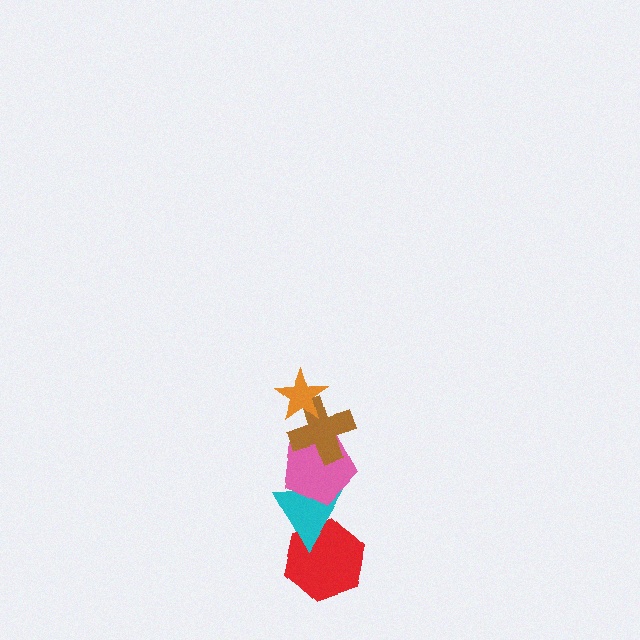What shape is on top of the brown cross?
The orange star is on top of the brown cross.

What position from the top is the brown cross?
The brown cross is 2nd from the top.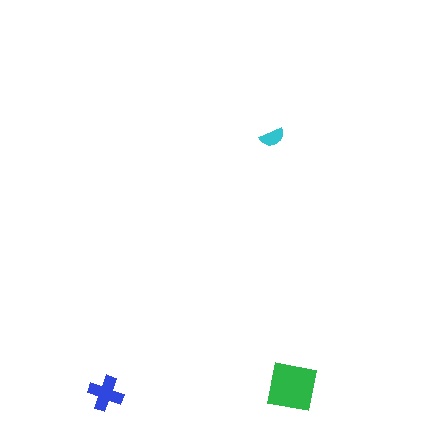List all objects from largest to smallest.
The green square, the blue cross, the cyan semicircle.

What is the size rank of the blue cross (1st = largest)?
2nd.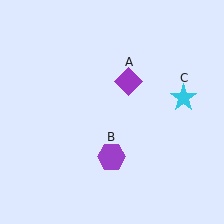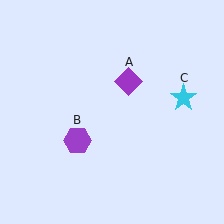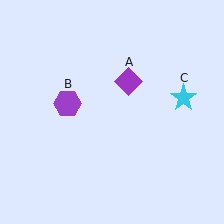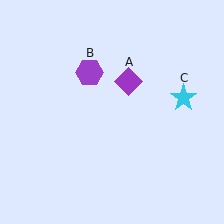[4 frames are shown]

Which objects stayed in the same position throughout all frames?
Purple diamond (object A) and cyan star (object C) remained stationary.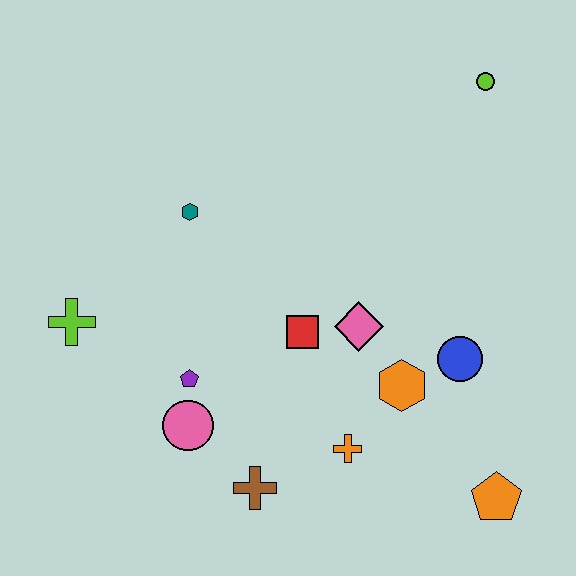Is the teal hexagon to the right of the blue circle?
No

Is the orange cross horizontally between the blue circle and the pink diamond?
No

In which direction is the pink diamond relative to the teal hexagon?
The pink diamond is to the right of the teal hexagon.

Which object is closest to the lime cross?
The purple pentagon is closest to the lime cross.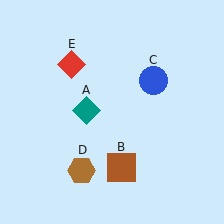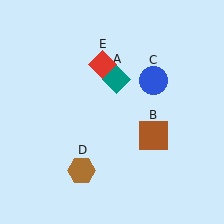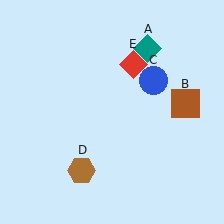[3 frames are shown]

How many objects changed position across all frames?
3 objects changed position: teal diamond (object A), brown square (object B), red diamond (object E).